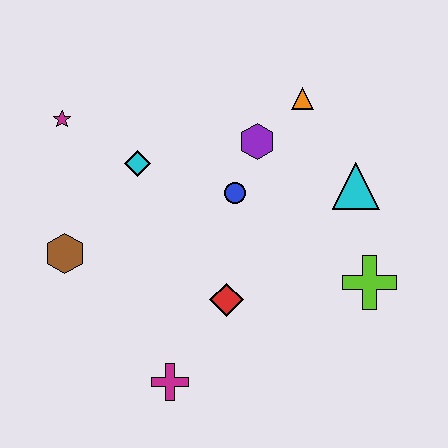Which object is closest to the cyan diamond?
The magenta star is closest to the cyan diamond.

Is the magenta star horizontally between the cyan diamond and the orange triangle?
No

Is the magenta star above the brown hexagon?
Yes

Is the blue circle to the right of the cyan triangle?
No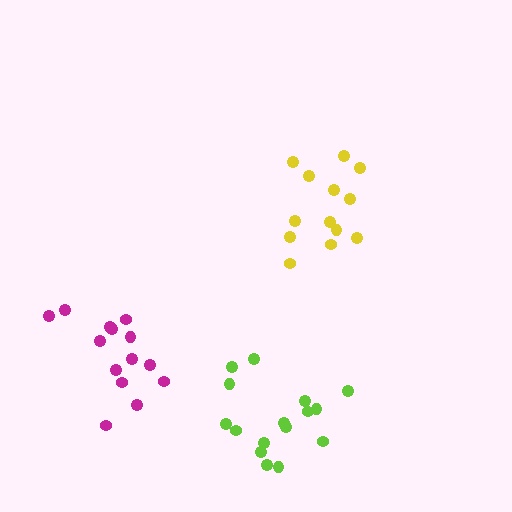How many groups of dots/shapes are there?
There are 3 groups.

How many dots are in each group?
Group 1: 16 dots, Group 2: 13 dots, Group 3: 14 dots (43 total).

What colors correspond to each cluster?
The clusters are colored: lime, yellow, magenta.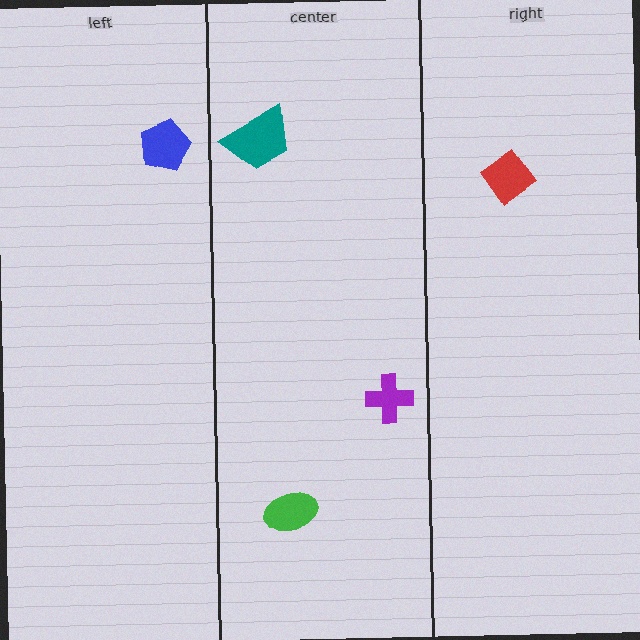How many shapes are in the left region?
1.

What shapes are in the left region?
The blue pentagon.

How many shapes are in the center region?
3.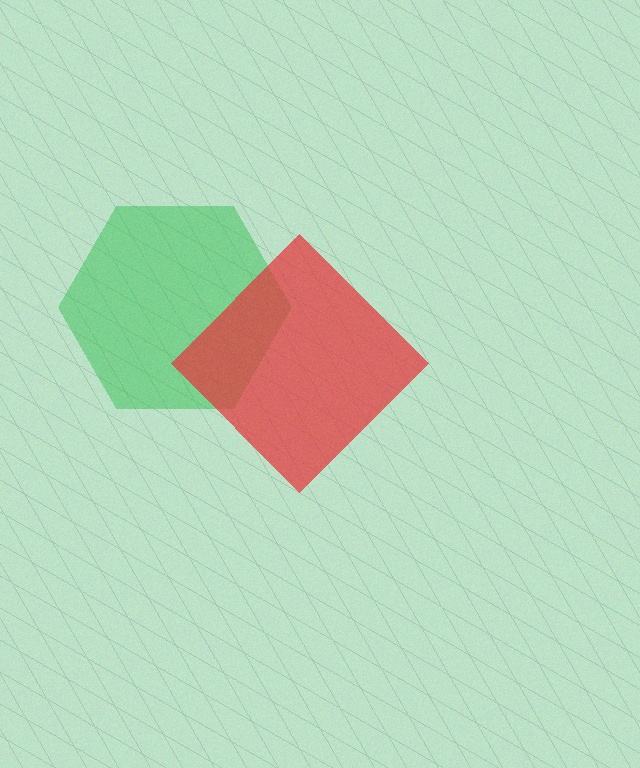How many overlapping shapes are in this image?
There are 2 overlapping shapes in the image.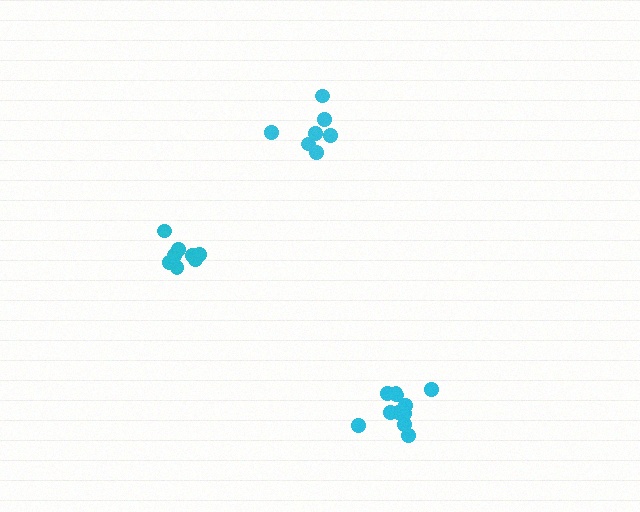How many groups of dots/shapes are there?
There are 3 groups.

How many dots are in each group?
Group 1: 7 dots, Group 2: 10 dots, Group 3: 12 dots (29 total).